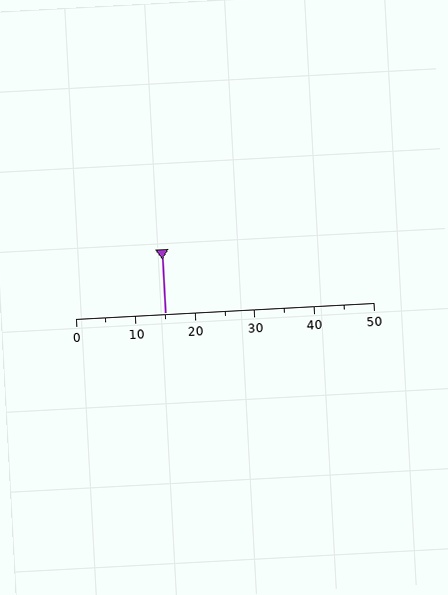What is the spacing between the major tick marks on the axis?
The major ticks are spaced 10 apart.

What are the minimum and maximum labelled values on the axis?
The axis runs from 0 to 50.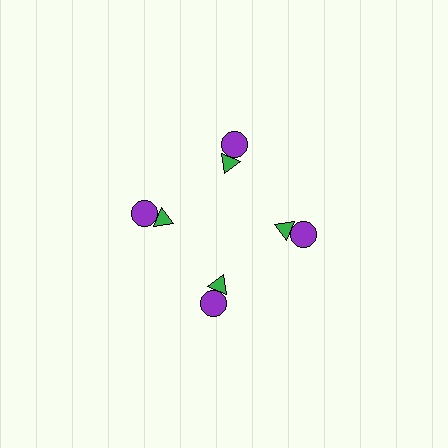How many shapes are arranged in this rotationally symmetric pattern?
There are 8 shapes, arranged in 4 groups of 2.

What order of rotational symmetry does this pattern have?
This pattern has 4-fold rotational symmetry.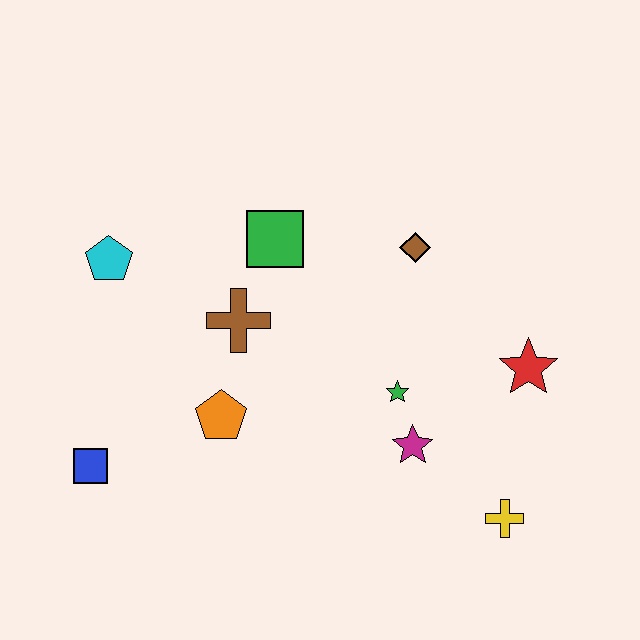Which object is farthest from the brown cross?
The yellow cross is farthest from the brown cross.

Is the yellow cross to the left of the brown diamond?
No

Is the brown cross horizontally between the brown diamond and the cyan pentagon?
Yes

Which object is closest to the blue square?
The orange pentagon is closest to the blue square.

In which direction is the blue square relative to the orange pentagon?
The blue square is to the left of the orange pentagon.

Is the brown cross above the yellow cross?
Yes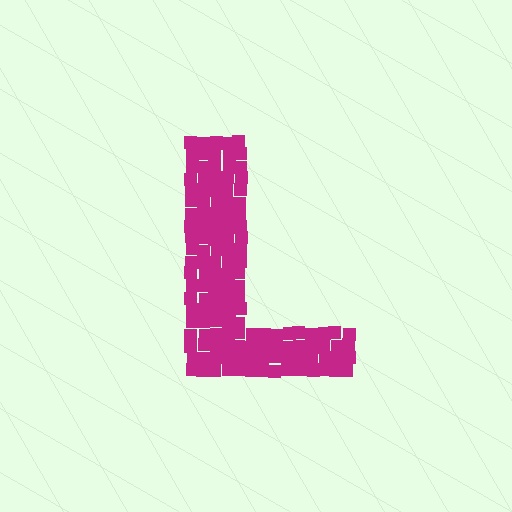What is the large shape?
The large shape is the letter L.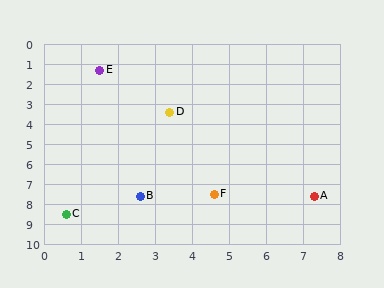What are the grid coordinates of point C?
Point C is at approximately (0.6, 8.5).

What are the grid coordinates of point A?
Point A is at approximately (7.3, 7.6).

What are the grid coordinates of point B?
Point B is at approximately (2.6, 7.6).